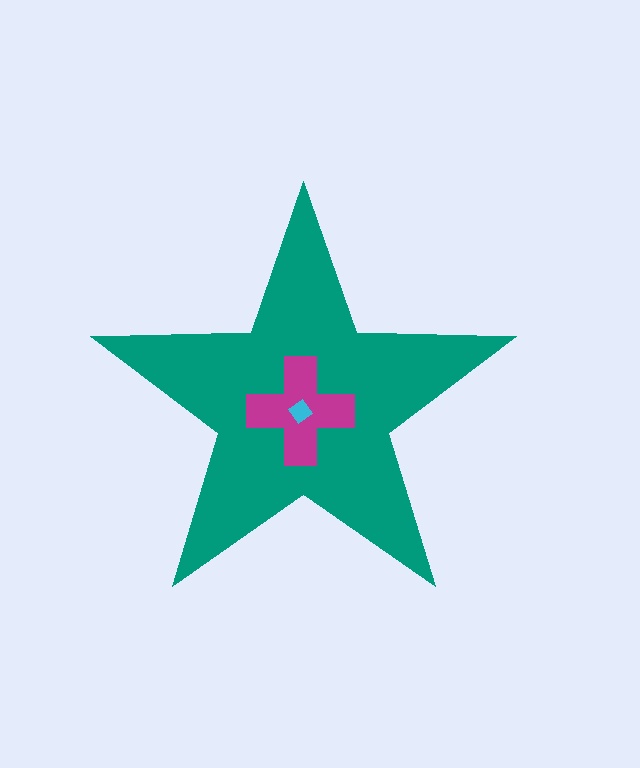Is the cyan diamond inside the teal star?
Yes.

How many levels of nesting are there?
3.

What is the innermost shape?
The cyan diamond.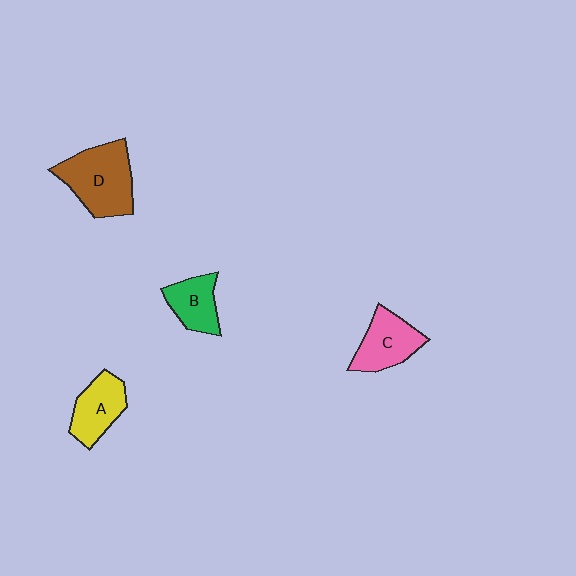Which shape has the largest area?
Shape D (brown).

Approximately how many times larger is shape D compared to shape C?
Approximately 1.4 times.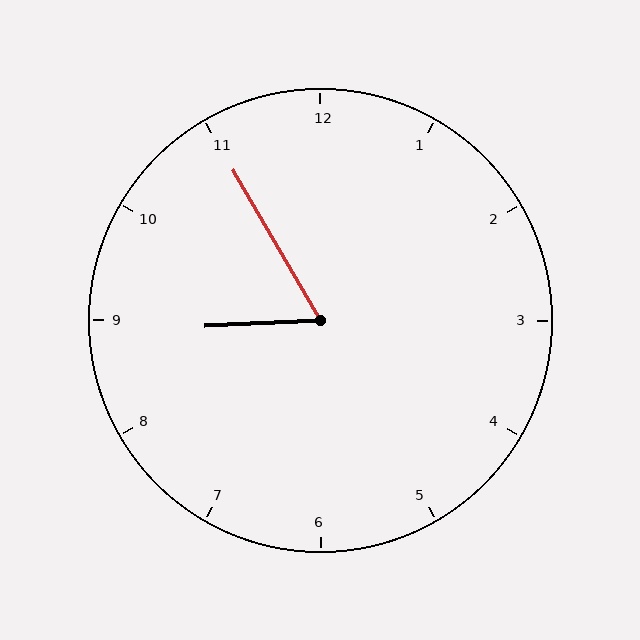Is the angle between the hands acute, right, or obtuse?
It is acute.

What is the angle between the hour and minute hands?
Approximately 62 degrees.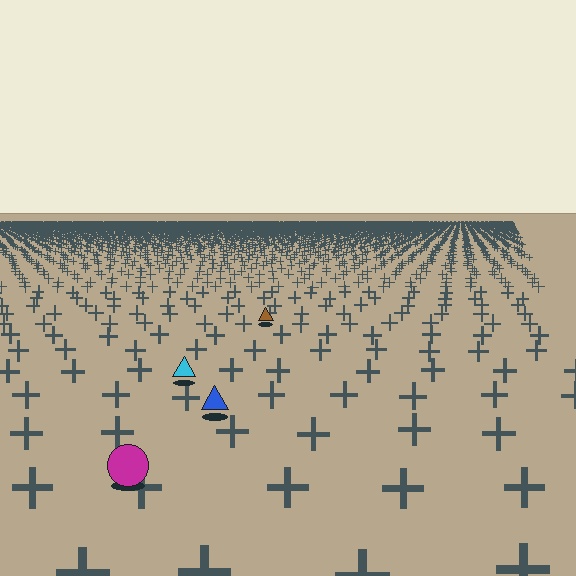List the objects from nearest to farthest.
From nearest to farthest: the magenta circle, the blue triangle, the cyan triangle, the brown triangle.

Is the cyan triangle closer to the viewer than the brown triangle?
Yes. The cyan triangle is closer — you can tell from the texture gradient: the ground texture is coarser near it.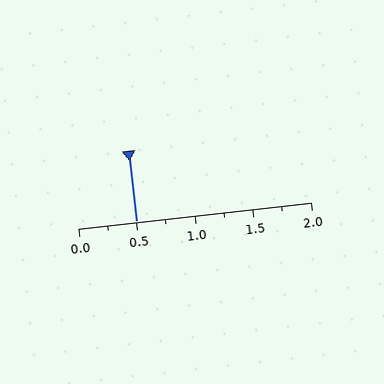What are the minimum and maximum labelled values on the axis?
The axis runs from 0.0 to 2.0.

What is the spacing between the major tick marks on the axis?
The major ticks are spaced 0.5 apart.